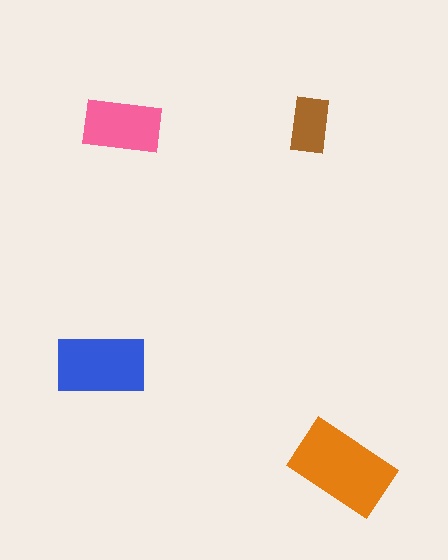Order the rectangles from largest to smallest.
the orange one, the blue one, the pink one, the brown one.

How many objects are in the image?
There are 4 objects in the image.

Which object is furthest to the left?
The blue rectangle is leftmost.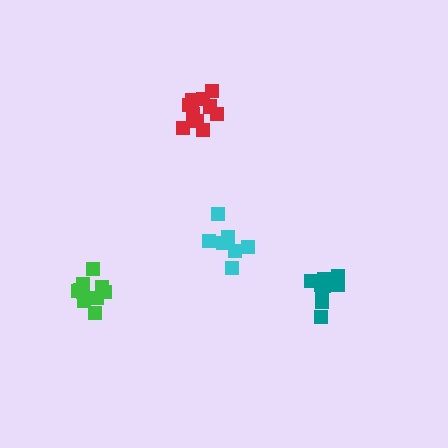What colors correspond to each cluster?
The clusters are colored: teal, cyan, red, green.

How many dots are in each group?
Group 1: 11 dots, Group 2: 8 dots, Group 3: 10 dots, Group 4: 10 dots (39 total).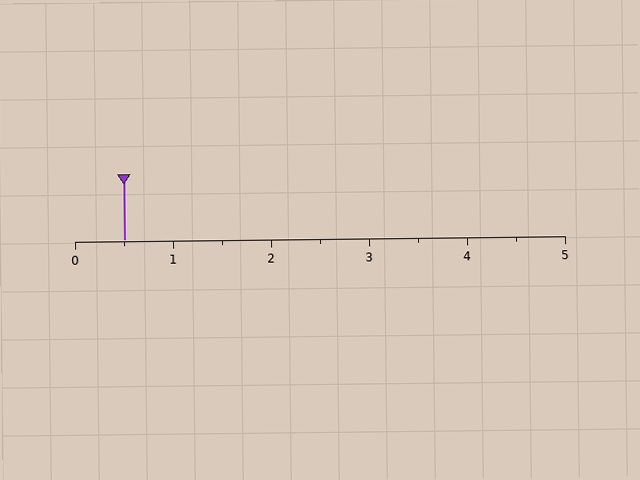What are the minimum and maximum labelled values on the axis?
The axis runs from 0 to 5.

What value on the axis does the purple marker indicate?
The marker indicates approximately 0.5.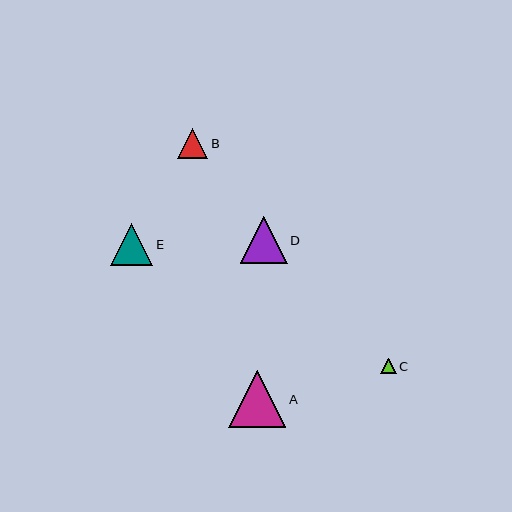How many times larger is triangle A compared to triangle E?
Triangle A is approximately 1.4 times the size of triangle E.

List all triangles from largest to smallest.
From largest to smallest: A, D, E, B, C.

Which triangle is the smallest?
Triangle C is the smallest with a size of approximately 16 pixels.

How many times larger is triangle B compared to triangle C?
Triangle B is approximately 2.0 times the size of triangle C.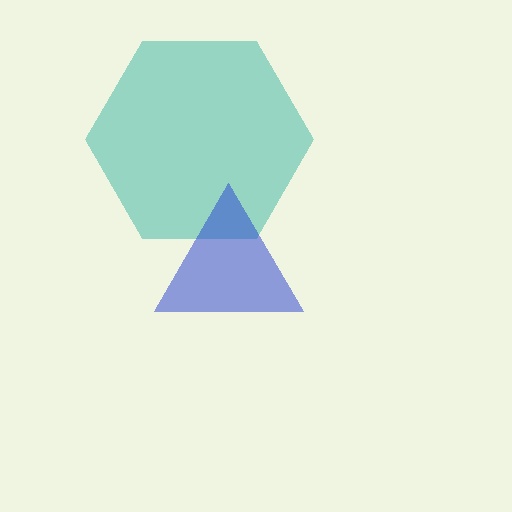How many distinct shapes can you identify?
There are 2 distinct shapes: a teal hexagon, a blue triangle.